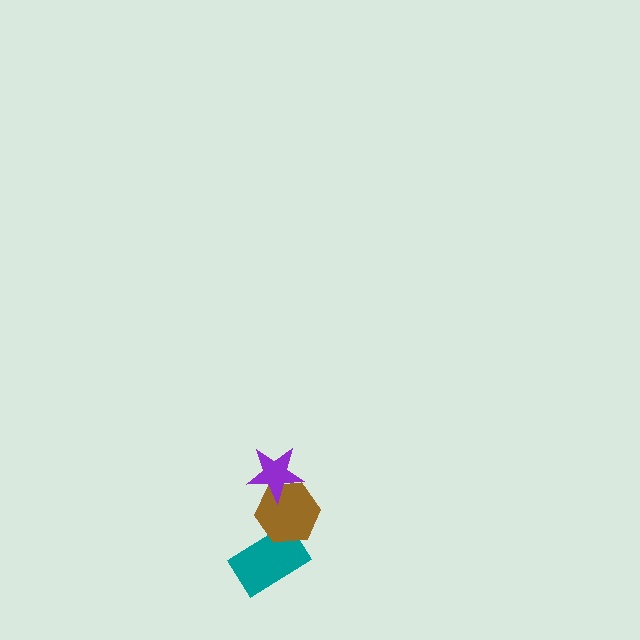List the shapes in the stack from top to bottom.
From top to bottom: the purple star, the brown hexagon, the teal rectangle.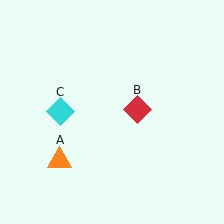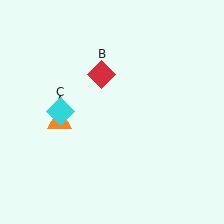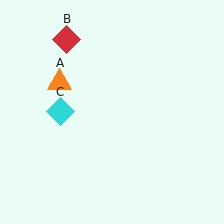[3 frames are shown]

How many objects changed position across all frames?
2 objects changed position: orange triangle (object A), red diamond (object B).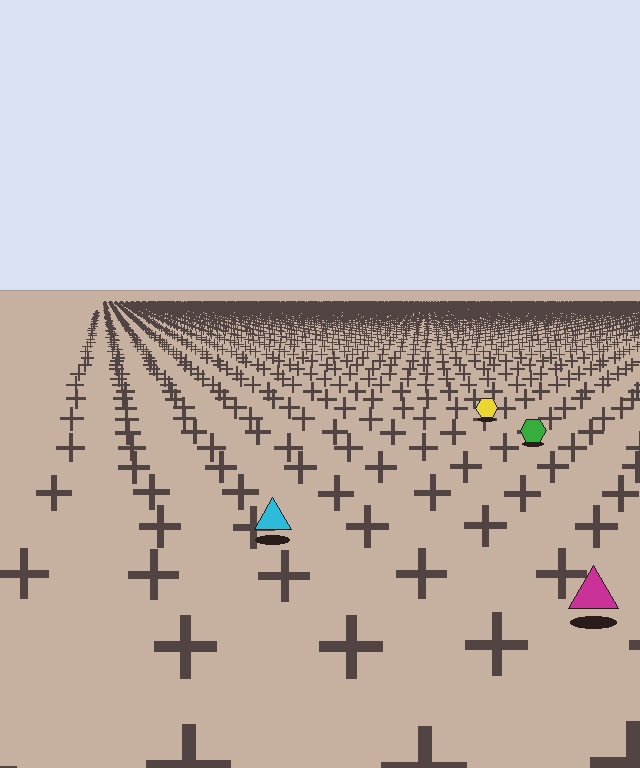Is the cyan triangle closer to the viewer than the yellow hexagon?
Yes. The cyan triangle is closer — you can tell from the texture gradient: the ground texture is coarser near it.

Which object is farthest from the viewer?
The yellow hexagon is farthest from the viewer. It appears smaller and the ground texture around it is denser.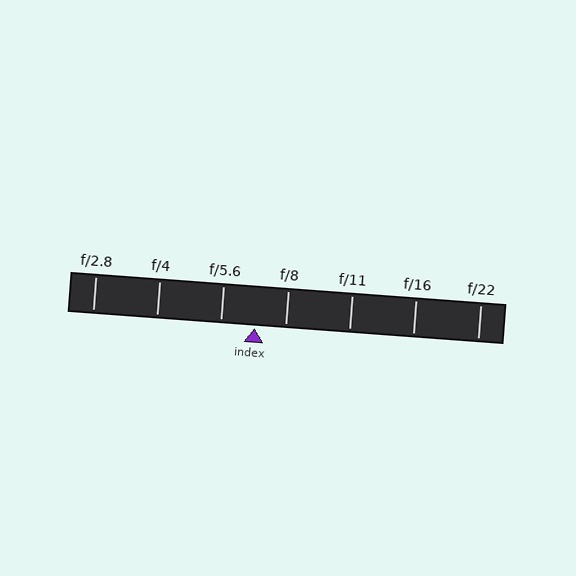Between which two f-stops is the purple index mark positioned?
The index mark is between f/5.6 and f/8.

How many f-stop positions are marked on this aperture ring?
There are 7 f-stop positions marked.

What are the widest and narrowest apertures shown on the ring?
The widest aperture shown is f/2.8 and the narrowest is f/22.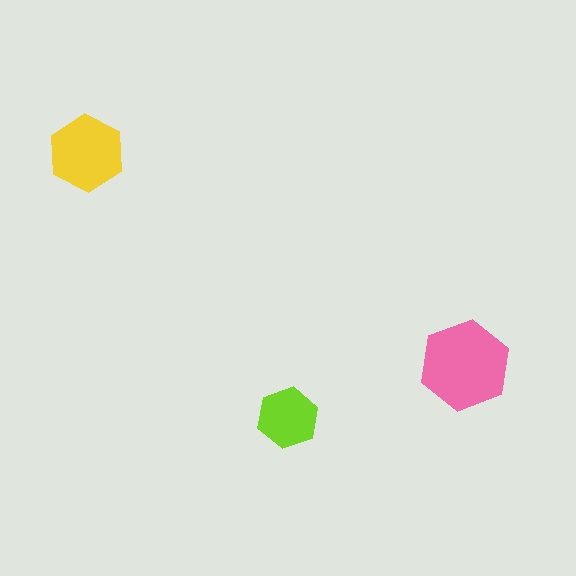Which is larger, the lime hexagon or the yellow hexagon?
The yellow one.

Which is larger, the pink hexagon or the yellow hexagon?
The pink one.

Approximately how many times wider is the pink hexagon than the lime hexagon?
About 1.5 times wider.